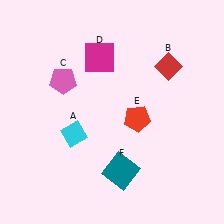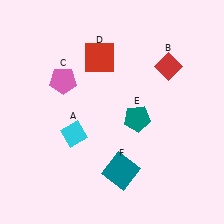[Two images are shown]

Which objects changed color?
D changed from magenta to red. E changed from red to teal.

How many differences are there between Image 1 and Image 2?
There are 2 differences between the two images.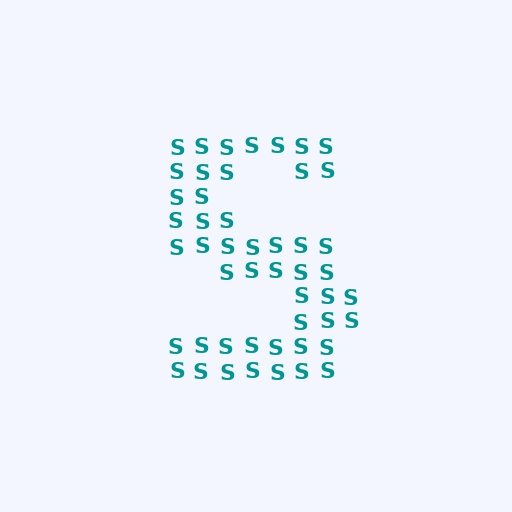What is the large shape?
The large shape is the letter S.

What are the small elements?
The small elements are letter S's.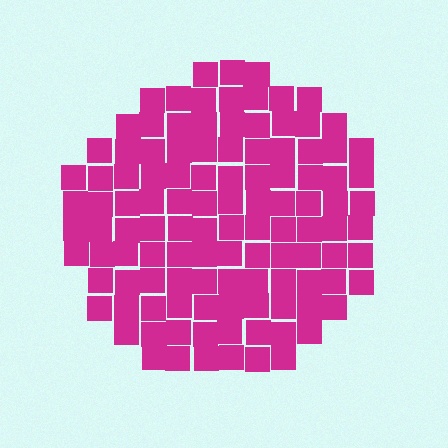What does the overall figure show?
The overall figure shows a circle.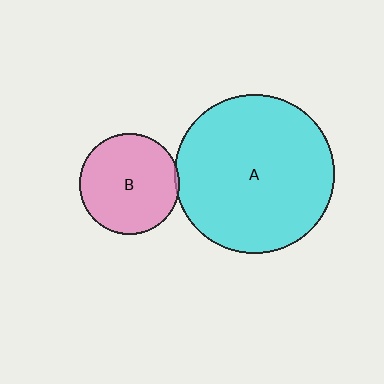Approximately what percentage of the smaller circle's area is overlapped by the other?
Approximately 5%.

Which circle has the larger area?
Circle A (cyan).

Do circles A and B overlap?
Yes.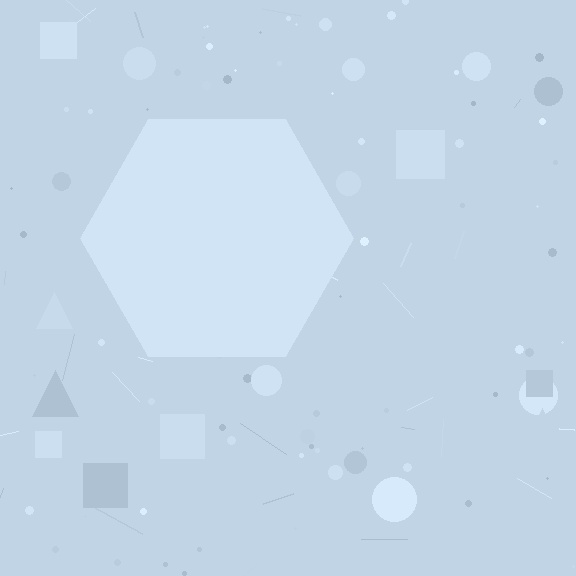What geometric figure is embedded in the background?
A hexagon is embedded in the background.